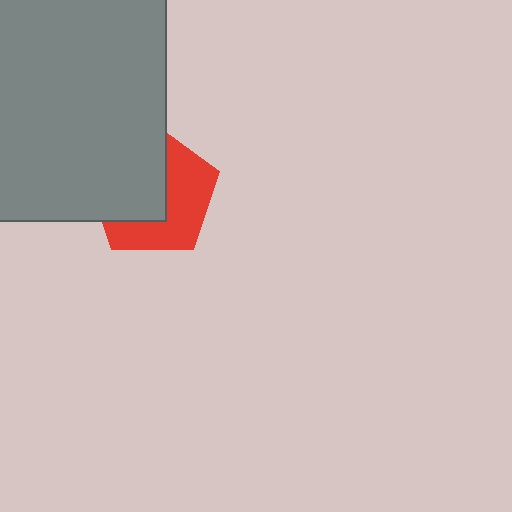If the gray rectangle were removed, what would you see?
You would see the complete red pentagon.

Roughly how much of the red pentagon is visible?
About half of it is visible (roughly 49%).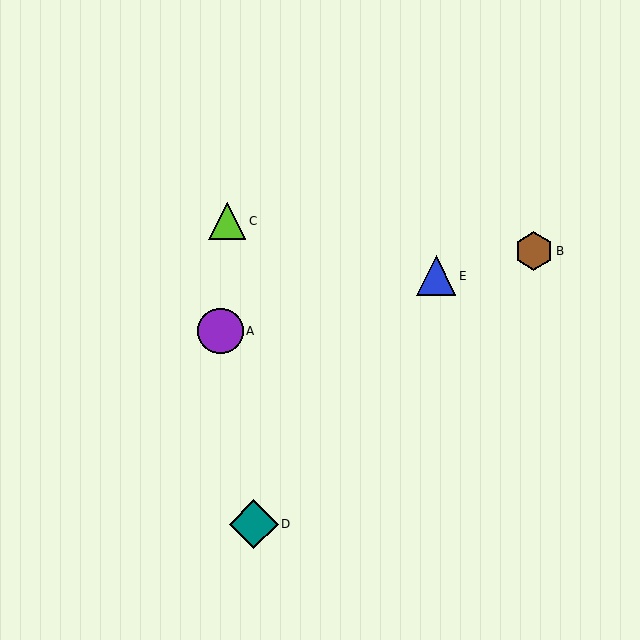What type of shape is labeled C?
Shape C is a lime triangle.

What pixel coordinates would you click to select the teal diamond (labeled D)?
Click at (254, 524) to select the teal diamond D.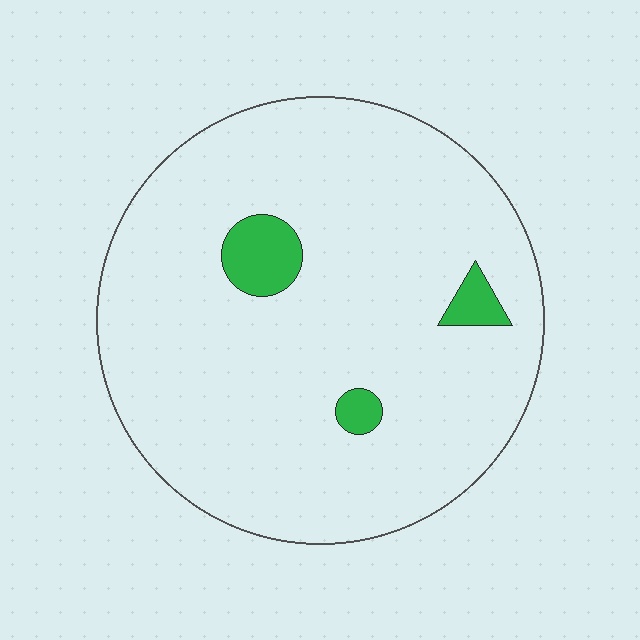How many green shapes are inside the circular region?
3.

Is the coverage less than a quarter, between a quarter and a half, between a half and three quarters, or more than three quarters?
Less than a quarter.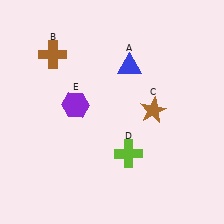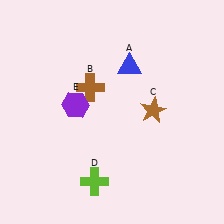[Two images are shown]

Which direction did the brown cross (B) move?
The brown cross (B) moved right.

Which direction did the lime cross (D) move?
The lime cross (D) moved left.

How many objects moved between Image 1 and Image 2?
2 objects moved between the two images.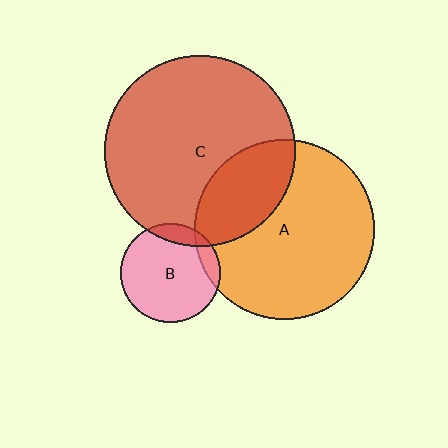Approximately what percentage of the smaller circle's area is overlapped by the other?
Approximately 10%.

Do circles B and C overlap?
Yes.